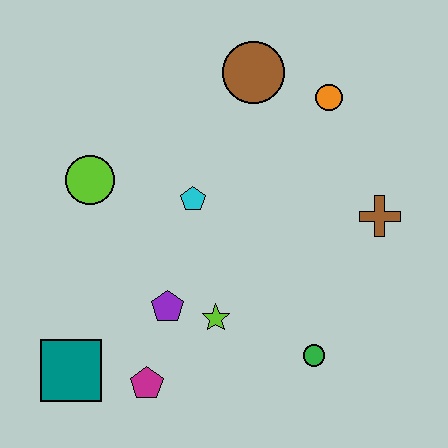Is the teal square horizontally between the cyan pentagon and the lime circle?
No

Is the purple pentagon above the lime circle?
No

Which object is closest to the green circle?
The lime star is closest to the green circle.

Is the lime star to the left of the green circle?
Yes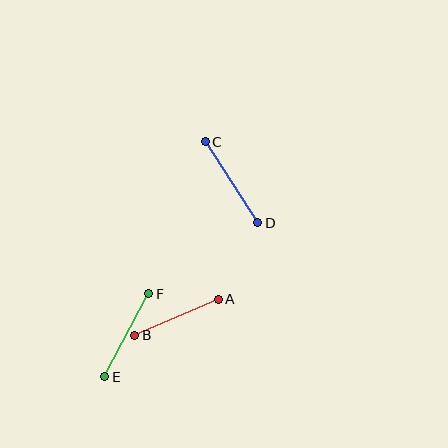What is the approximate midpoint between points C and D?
The midpoint is at approximately (231, 182) pixels.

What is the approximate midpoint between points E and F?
The midpoint is at approximately (127, 335) pixels.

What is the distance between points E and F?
The distance is approximately 94 pixels.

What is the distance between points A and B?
The distance is approximately 91 pixels.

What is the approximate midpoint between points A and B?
The midpoint is at approximately (176, 317) pixels.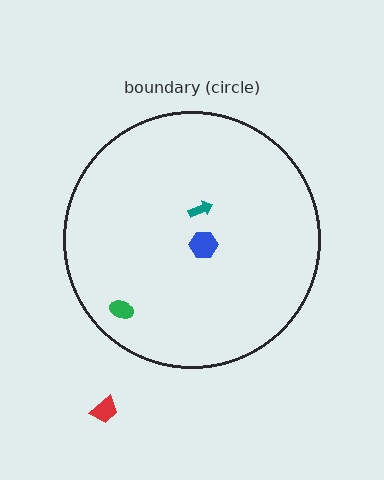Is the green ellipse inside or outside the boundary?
Inside.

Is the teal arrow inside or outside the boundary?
Inside.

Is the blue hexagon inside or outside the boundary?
Inside.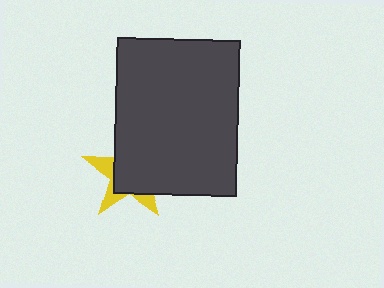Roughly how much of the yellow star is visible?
A small part of it is visible (roughly 31%).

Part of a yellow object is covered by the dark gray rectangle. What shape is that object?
It is a star.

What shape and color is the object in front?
The object in front is a dark gray rectangle.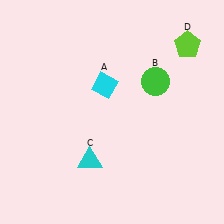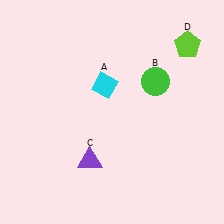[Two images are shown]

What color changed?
The triangle (C) changed from cyan in Image 1 to purple in Image 2.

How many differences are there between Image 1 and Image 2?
There is 1 difference between the two images.